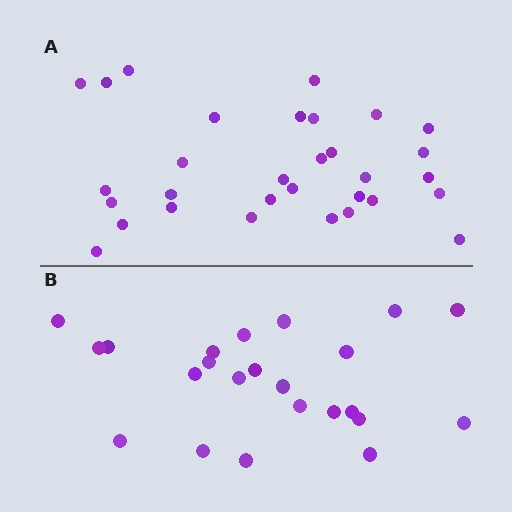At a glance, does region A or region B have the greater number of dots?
Region A (the top region) has more dots.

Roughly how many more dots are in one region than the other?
Region A has roughly 8 or so more dots than region B.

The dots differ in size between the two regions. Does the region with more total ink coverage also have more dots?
No. Region B has more total ink coverage because its dots are larger, but region A actually contains more individual dots. Total area can be misleading — the number of items is what matters here.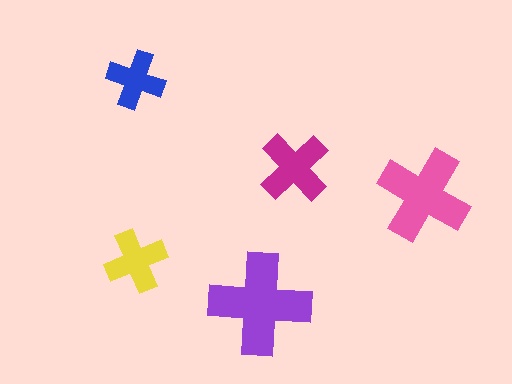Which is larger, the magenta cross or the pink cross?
The pink one.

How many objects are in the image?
There are 5 objects in the image.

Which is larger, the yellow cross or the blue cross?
The yellow one.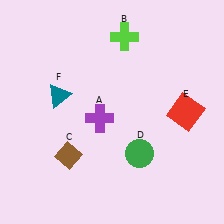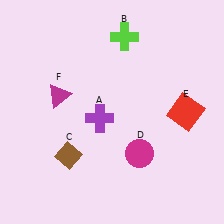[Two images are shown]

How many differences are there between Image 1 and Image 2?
There are 2 differences between the two images.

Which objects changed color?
D changed from green to magenta. F changed from teal to magenta.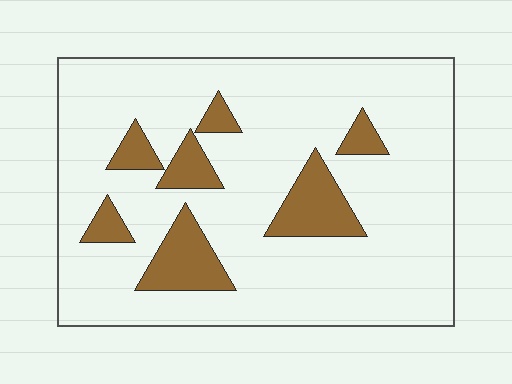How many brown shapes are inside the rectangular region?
7.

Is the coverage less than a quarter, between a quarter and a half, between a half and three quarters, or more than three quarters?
Less than a quarter.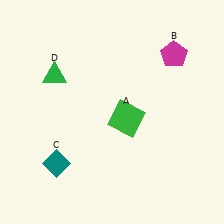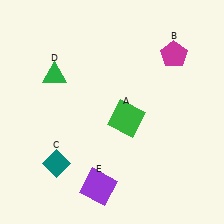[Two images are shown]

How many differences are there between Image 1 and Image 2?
There is 1 difference between the two images.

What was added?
A purple square (E) was added in Image 2.